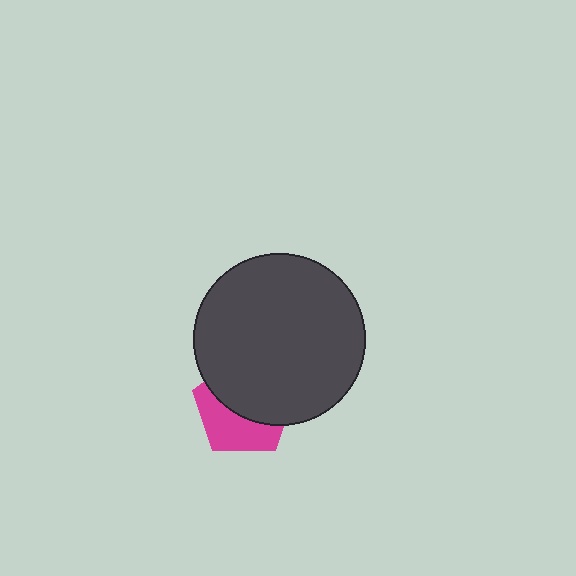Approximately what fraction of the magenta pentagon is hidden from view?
Roughly 57% of the magenta pentagon is hidden behind the dark gray circle.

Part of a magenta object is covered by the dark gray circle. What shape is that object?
It is a pentagon.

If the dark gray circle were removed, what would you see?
You would see the complete magenta pentagon.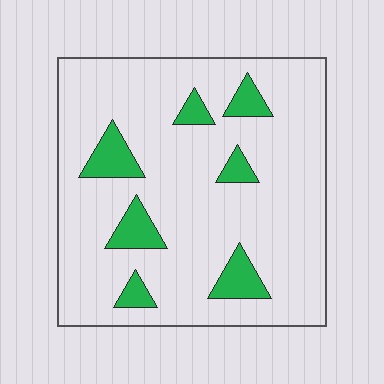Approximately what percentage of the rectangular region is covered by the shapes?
Approximately 15%.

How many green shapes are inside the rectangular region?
7.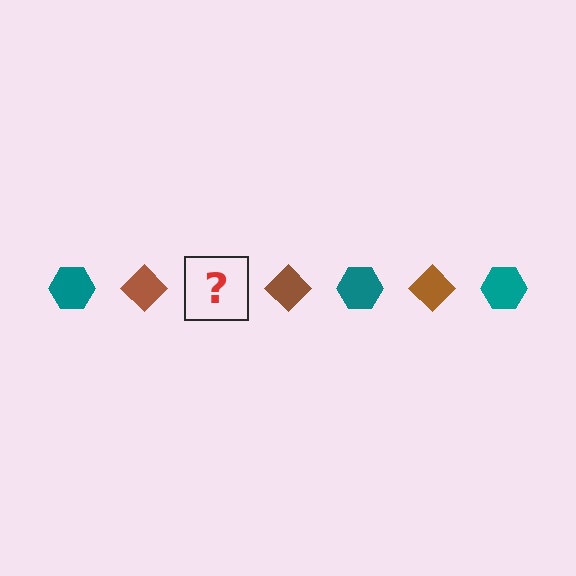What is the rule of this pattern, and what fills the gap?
The rule is that the pattern alternates between teal hexagon and brown diamond. The gap should be filled with a teal hexagon.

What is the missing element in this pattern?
The missing element is a teal hexagon.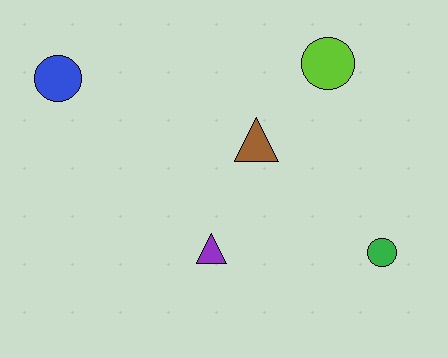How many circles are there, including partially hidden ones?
There are 3 circles.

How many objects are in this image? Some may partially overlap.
There are 5 objects.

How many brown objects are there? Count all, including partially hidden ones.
There is 1 brown object.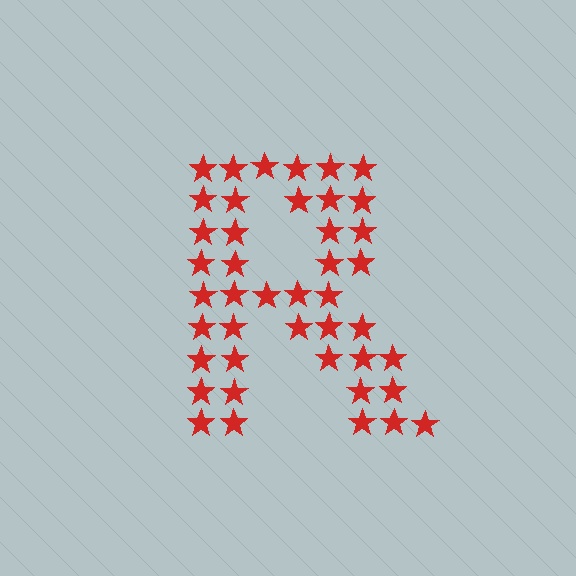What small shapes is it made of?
It is made of small stars.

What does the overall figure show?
The overall figure shows the letter R.